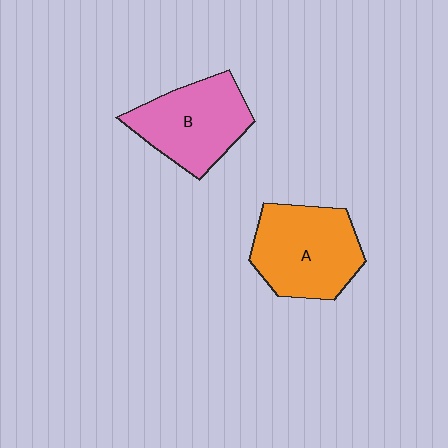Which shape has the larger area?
Shape A (orange).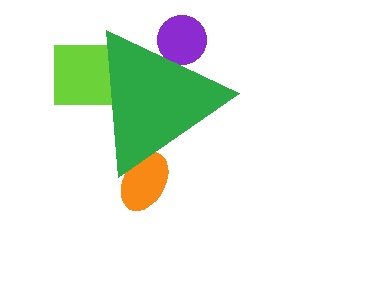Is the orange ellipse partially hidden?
Yes, the orange ellipse is partially hidden behind the green triangle.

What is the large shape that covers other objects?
A green triangle.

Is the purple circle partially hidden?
Yes, the purple circle is partially hidden behind the green triangle.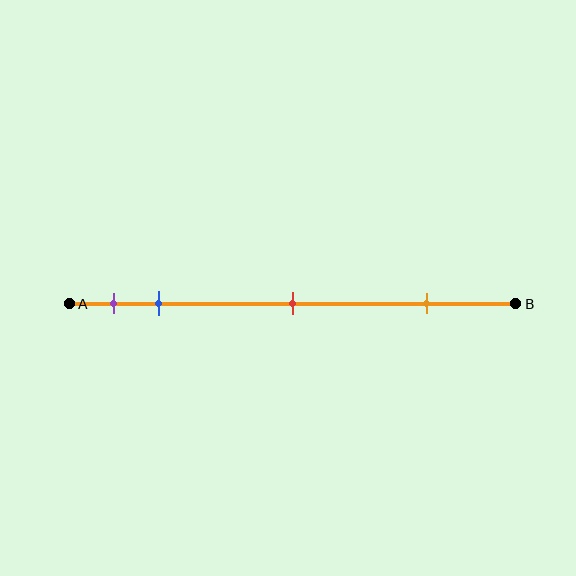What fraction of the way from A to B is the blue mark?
The blue mark is approximately 20% (0.2) of the way from A to B.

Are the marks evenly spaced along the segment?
No, the marks are not evenly spaced.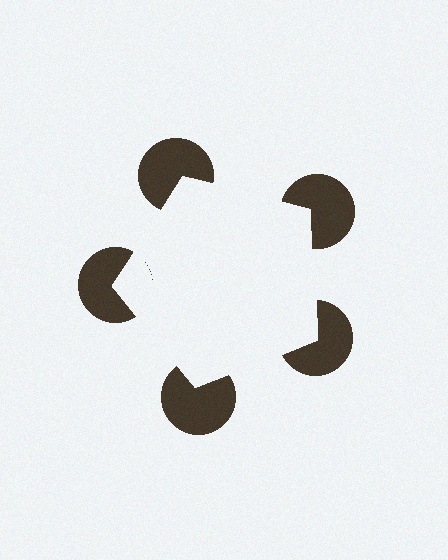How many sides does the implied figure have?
5 sides.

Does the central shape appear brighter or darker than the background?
It typically appears slightly brighter than the background, even though no actual brightness change is drawn.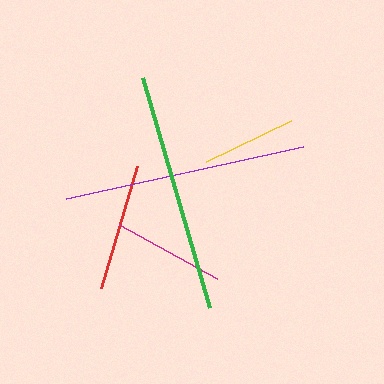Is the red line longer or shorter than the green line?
The green line is longer than the red line.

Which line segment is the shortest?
The yellow line is the shortest at approximately 95 pixels.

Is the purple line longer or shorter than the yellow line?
The purple line is longer than the yellow line.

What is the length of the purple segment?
The purple segment is approximately 242 pixels long.